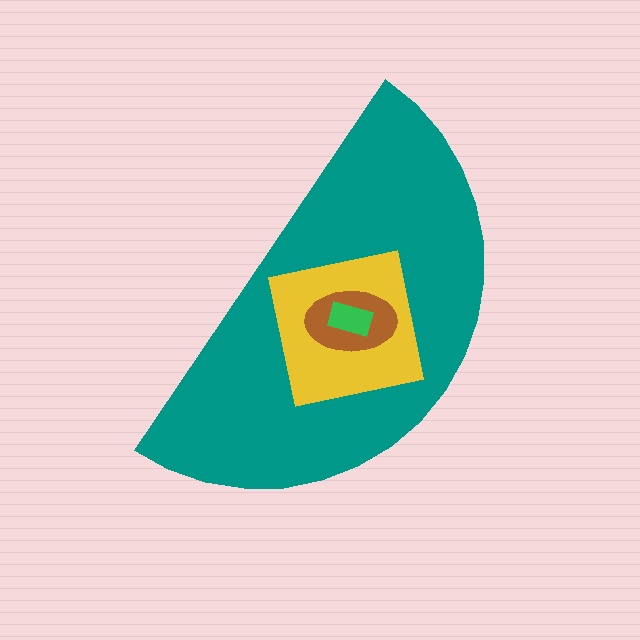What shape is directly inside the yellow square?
The brown ellipse.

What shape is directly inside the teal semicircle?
The yellow square.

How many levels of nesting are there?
4.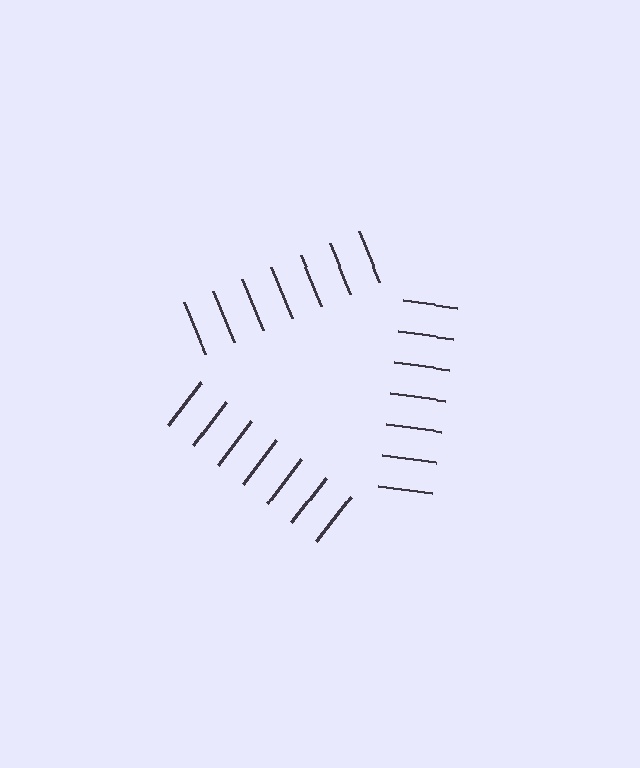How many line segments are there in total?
21 — 7 along each of the 3 edges.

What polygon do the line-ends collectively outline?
An illusory triangle — the line segments terminate on its edges but no continuous stroke is drawn.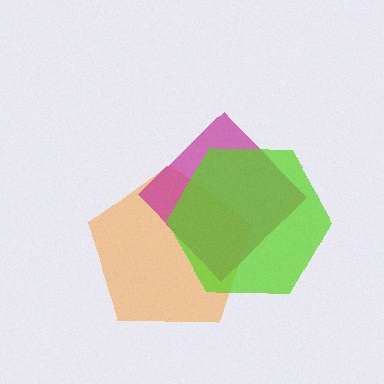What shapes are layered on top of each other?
The layered shapes are: an orange pentagon, a magenta diamond, a lime hexagon.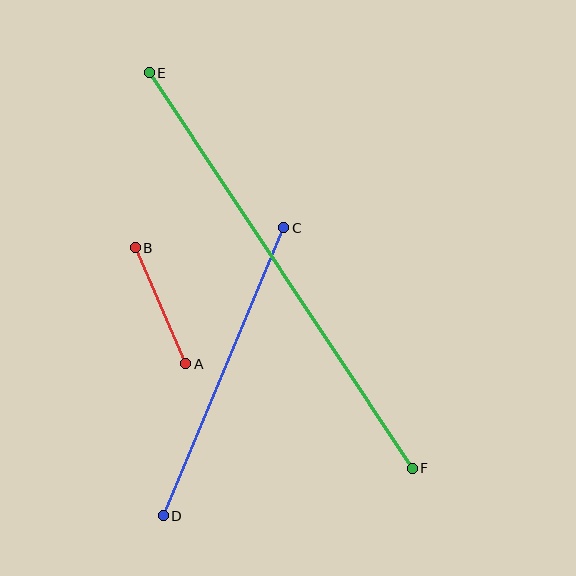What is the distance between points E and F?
The distance is approximately 475 pixels.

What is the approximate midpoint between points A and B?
The midpoint is at approximately (161, 306) pixels.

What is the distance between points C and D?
The distance is approximately 312 pixels.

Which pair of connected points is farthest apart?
Points E and F are farthest apart.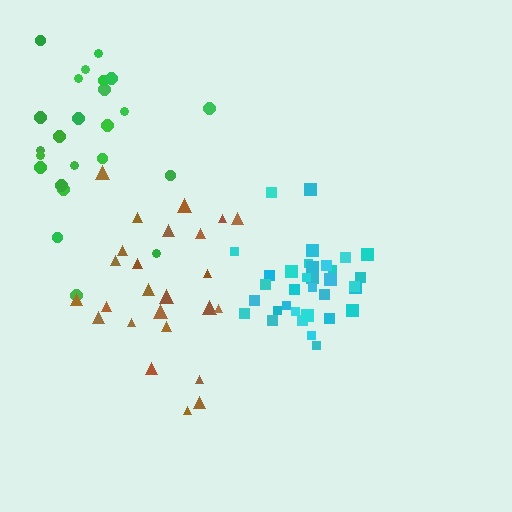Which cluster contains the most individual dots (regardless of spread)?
Cyan (34).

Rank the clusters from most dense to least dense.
cyan, brown, green.